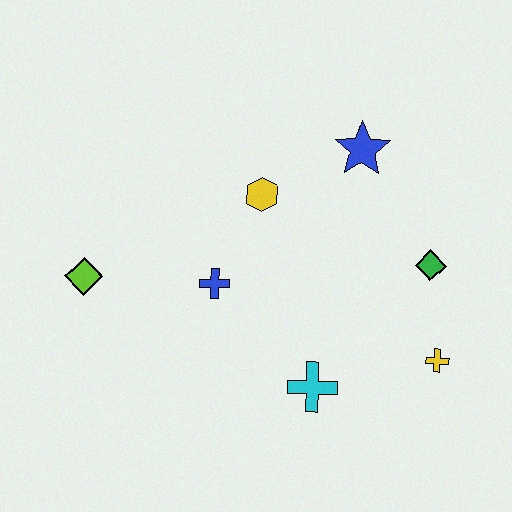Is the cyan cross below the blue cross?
Yes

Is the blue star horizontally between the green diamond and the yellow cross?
No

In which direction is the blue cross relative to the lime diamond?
The blue cross is to the right of the lime diamond.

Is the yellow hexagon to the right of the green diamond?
No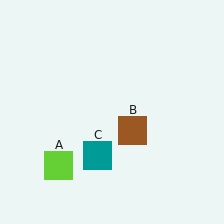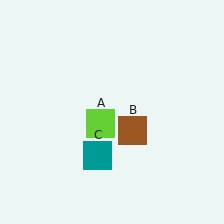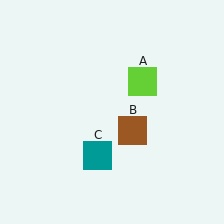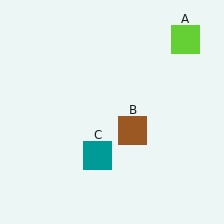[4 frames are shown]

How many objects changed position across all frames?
1 object changed position: lime square (object A).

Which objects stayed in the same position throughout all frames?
Brown square (object B) and teal square (object C) remained stationary.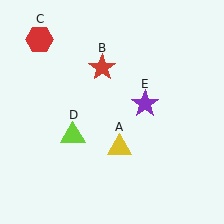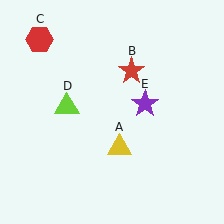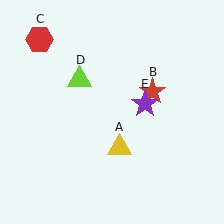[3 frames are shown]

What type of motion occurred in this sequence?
The red star (object B), lime triangle (object D) rotated clockwise around the center of the scene.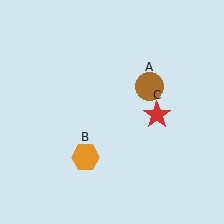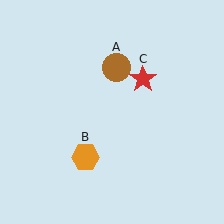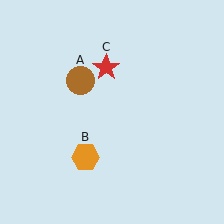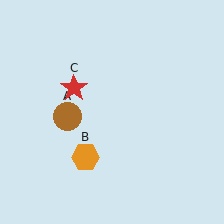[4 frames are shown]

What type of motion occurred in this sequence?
The brown circle (object A), red star (object C) rotated counterclockwise around the center of the scene.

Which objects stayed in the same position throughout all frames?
Orange hexagon (object B) remained stationary.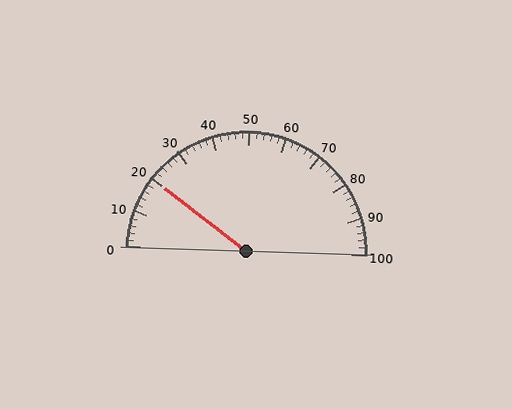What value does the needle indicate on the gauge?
The needle indicates approximately 20.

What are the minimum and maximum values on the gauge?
The gauge ranges from 0 to 100.